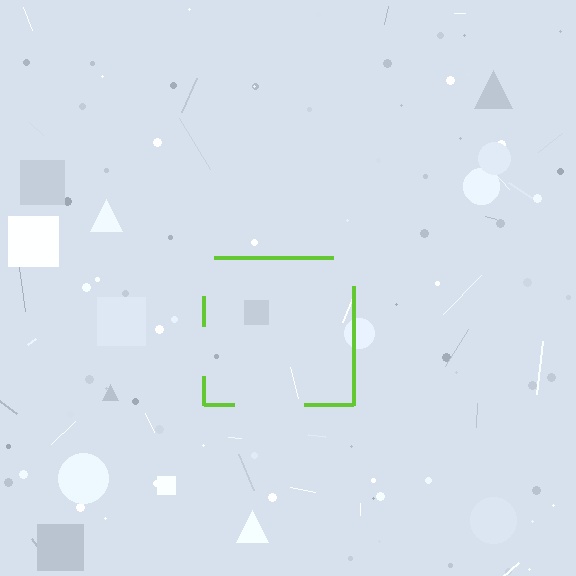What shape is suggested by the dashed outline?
The dashed outline suggests a square.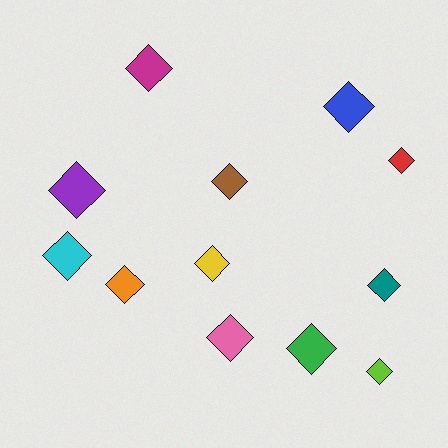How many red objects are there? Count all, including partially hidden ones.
There is 1 red object.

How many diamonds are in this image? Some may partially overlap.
There are 12 diamonds.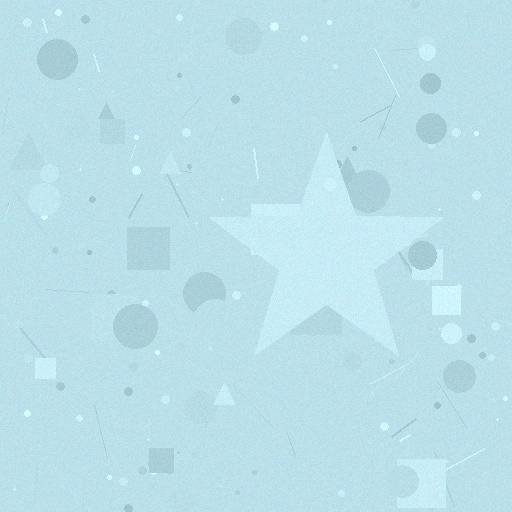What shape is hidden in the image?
A star is hidden in the image.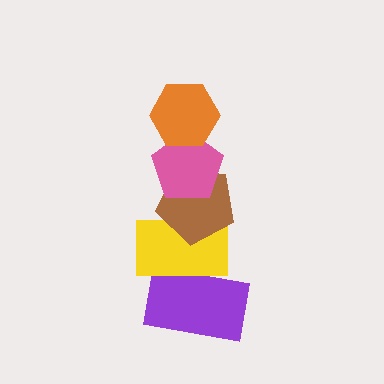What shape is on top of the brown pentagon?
The pink pentagon is on top of the brown pentagon.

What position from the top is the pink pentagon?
The pink pentagon is 2nd from the top.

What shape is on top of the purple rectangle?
The yellow rectangle is on top of the purple rectangle.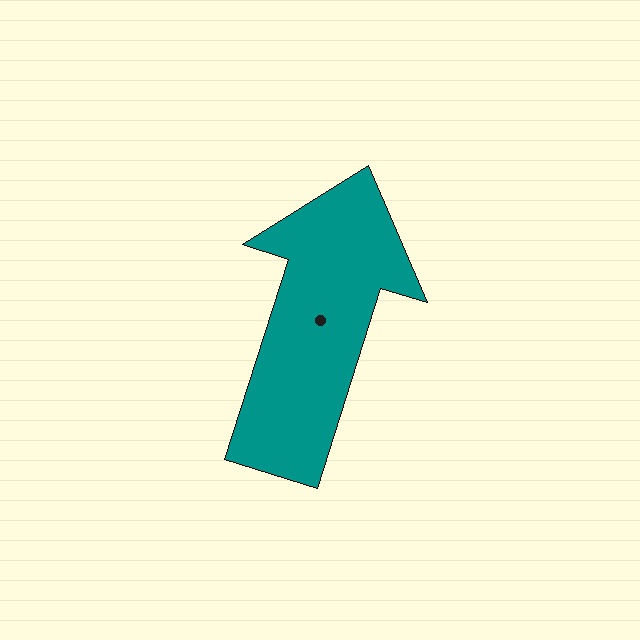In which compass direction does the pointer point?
North.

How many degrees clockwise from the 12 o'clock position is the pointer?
Approximately 18 degrees.